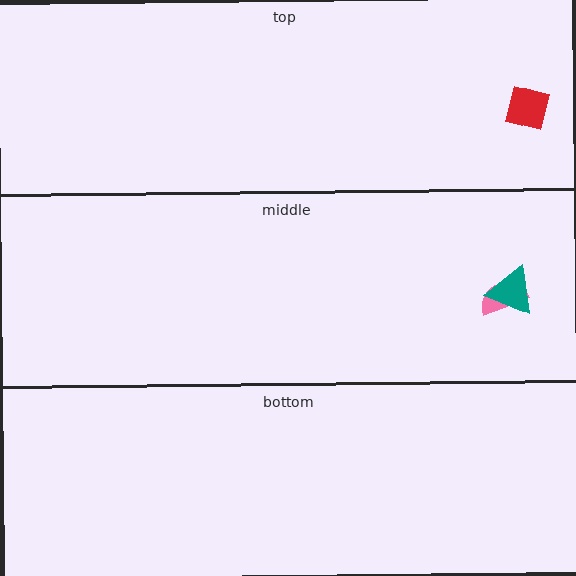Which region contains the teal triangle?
The middle region.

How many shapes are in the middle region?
2.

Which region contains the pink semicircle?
The middle region.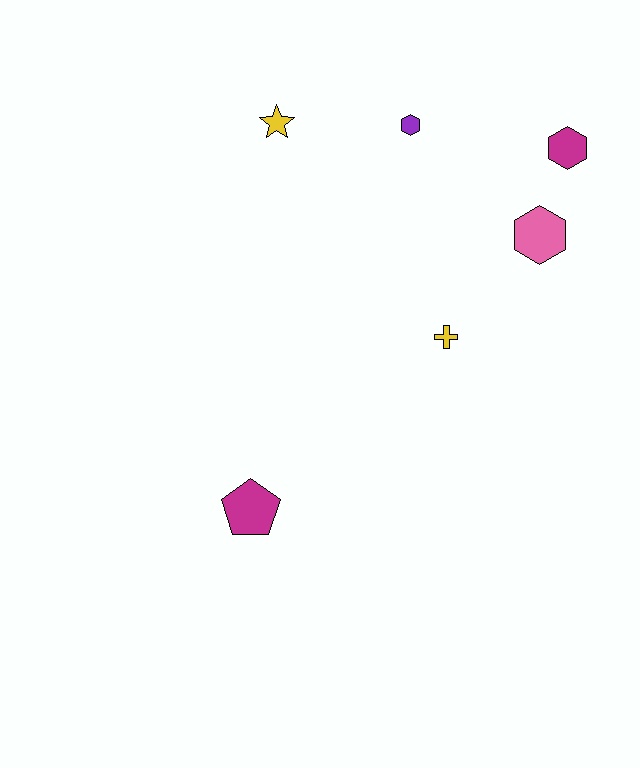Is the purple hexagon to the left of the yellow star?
No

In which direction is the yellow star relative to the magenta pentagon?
The yellow star is above the magenta pentagon.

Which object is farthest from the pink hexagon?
The magenta pentagon is farthest from the pink hexagon.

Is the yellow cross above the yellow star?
No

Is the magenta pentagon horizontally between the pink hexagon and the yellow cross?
No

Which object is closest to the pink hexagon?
The magenta hexagon is closest to the pink hexagon.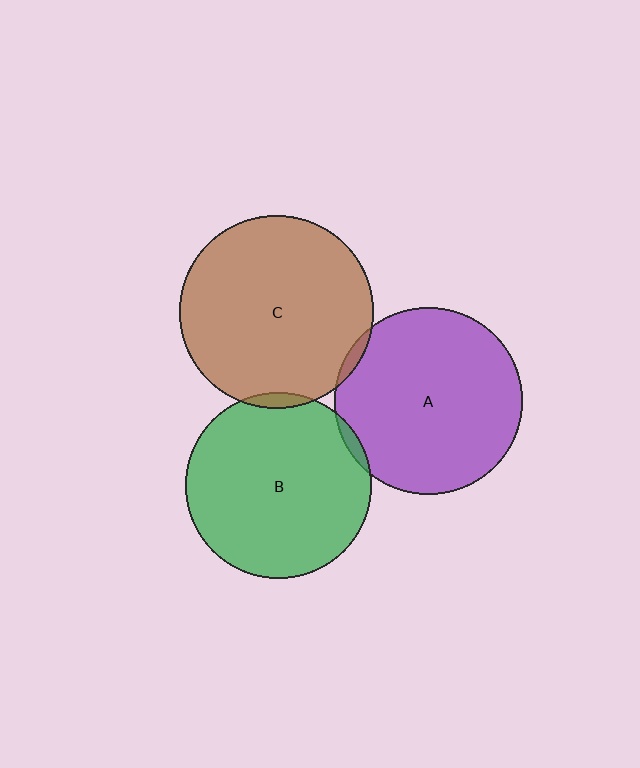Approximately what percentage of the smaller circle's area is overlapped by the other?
Approximately 5%.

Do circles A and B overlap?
Yes.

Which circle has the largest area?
Circle C (brown).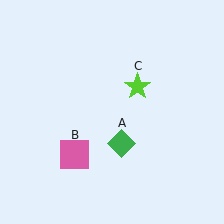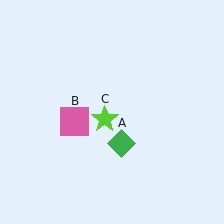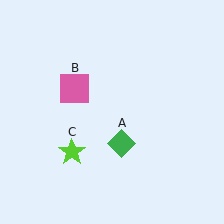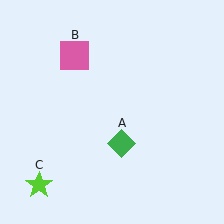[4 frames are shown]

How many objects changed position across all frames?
2 objects changed position: pink square (object B), lime star (object C).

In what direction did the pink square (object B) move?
The pink square (object B) moved up.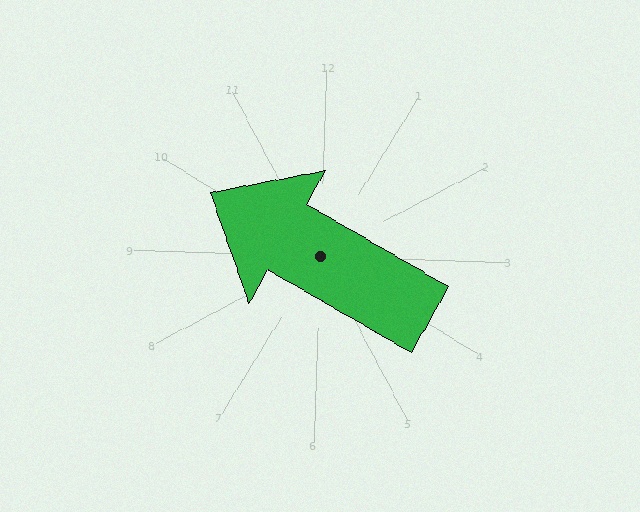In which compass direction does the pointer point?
Northwest.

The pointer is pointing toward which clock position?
Roughly 10 o'clock.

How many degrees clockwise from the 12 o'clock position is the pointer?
Approximately 298 degrees.